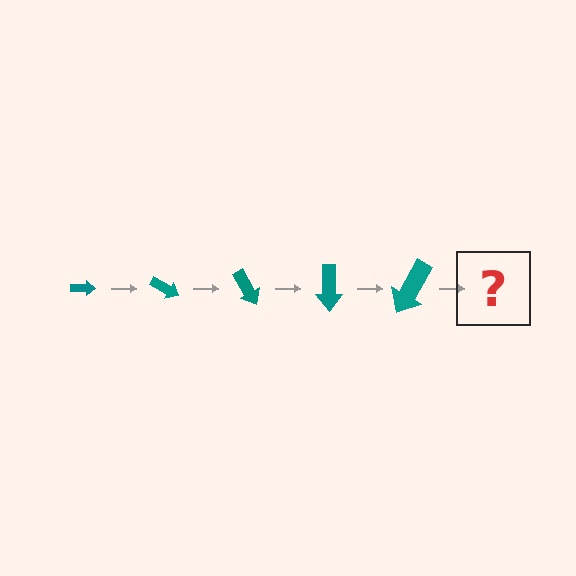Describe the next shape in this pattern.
It should be an arrow, larger than the previous one and rotated 150 degrees from the start.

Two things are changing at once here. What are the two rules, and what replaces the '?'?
The two rules are that the arrow grows larger each step and it rotates 30 degrees each step. The '?' should be an arrow, larger than the previous one and rotated 150 degrees from the start.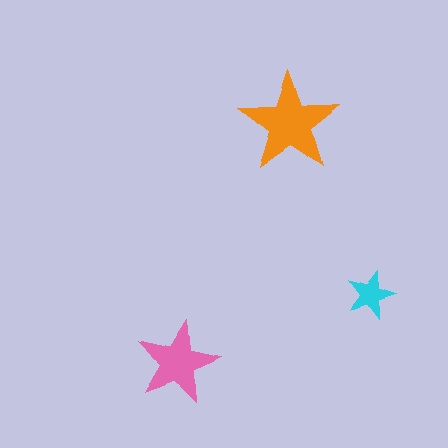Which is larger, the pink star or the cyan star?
The pink one.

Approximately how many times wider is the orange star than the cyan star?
About 2 times wider.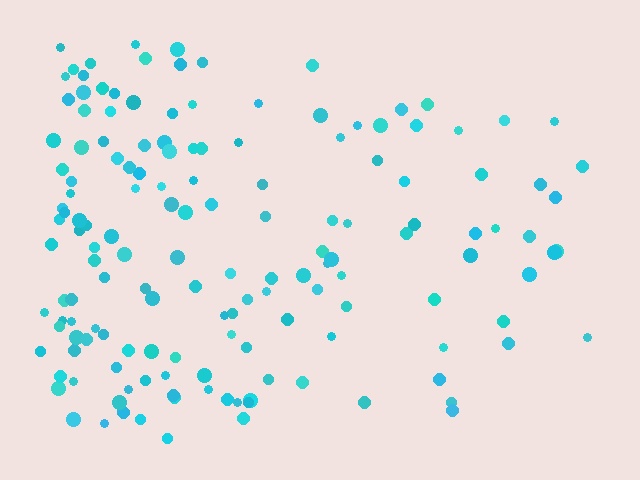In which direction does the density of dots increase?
From right to left, with the left side densest.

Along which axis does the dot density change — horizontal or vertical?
Horizontal.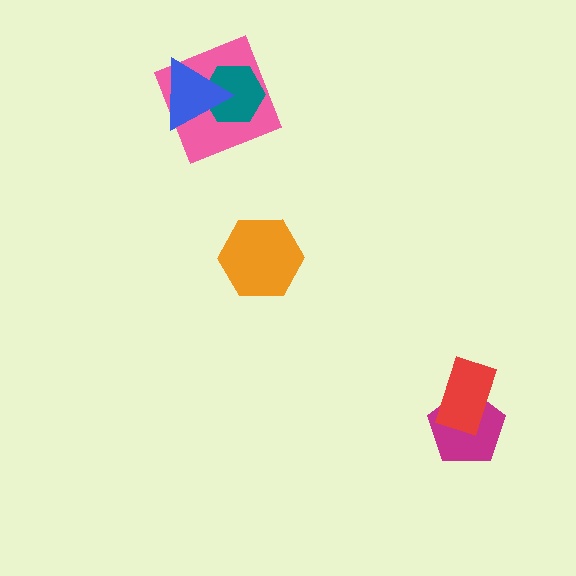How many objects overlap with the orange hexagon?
0 objects overlap with the orange hexagon.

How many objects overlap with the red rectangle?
1 object overlaps with the red rectangle.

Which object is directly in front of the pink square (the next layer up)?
The teal hexagon is directly in front of the pink square.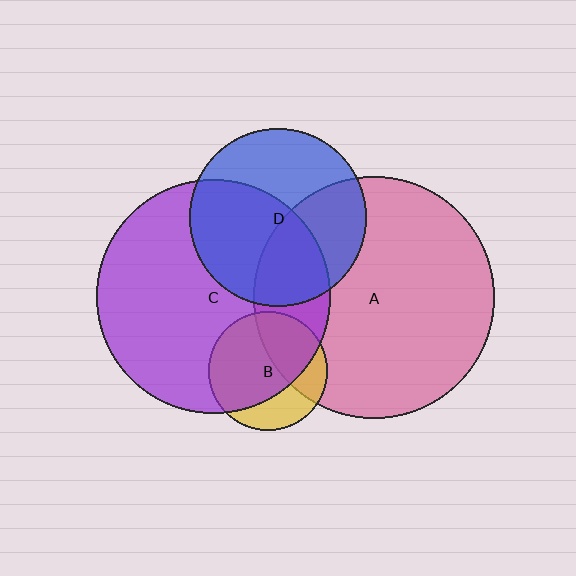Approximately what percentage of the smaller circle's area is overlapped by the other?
Approximately 40%.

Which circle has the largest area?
Circle A (pink).